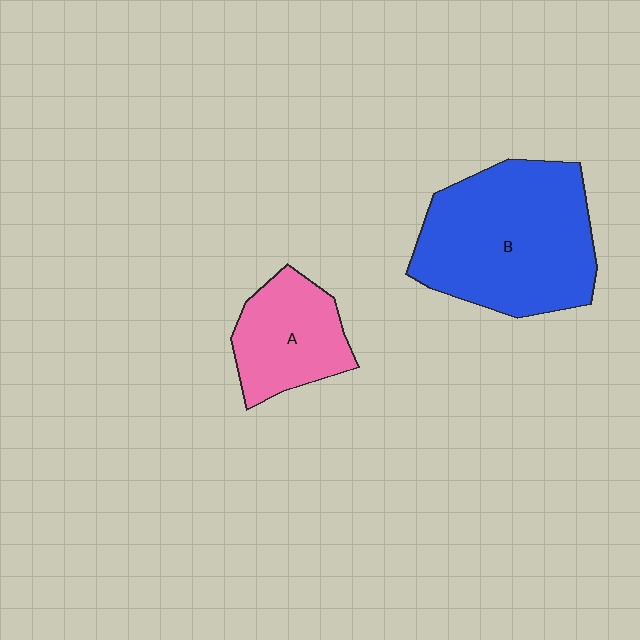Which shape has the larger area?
Shape B (blue).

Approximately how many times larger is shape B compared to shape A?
Approximately 2.0 times.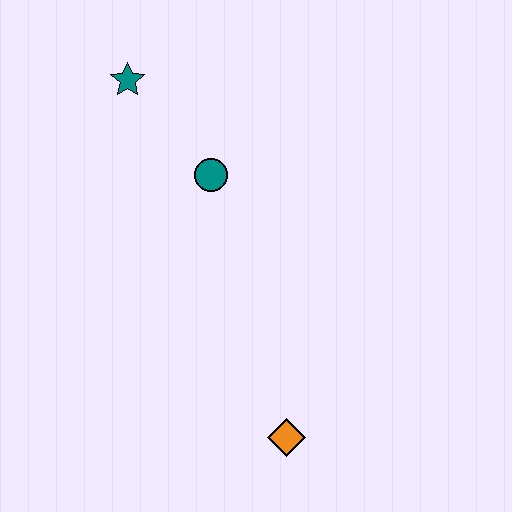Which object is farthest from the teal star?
The orange diamond is farthest from the teal star.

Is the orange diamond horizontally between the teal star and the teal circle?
No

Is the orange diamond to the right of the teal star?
Yes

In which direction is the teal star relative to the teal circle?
The teal star is above the teal circle.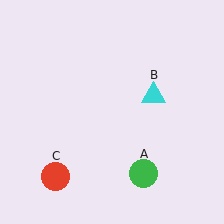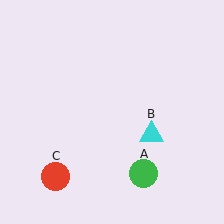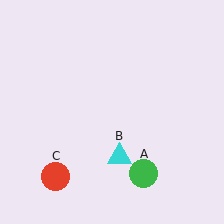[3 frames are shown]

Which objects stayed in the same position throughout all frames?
Green circle (object A) and red circle (object C) remained stationary.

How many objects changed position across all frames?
1 object changed position: cyan triangle (object B).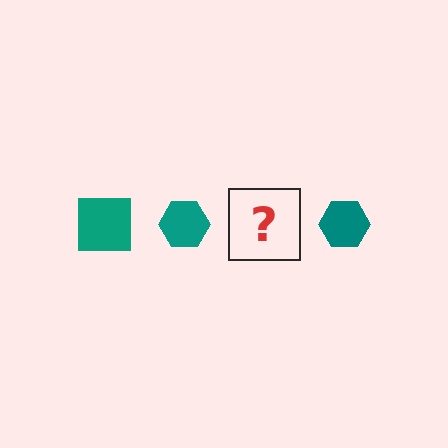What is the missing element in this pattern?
The missing element is a teal square.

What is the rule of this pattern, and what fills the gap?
The rule is that the pattern cycles through square, hexagon shapes in teal. The gap should be filled with a teal square.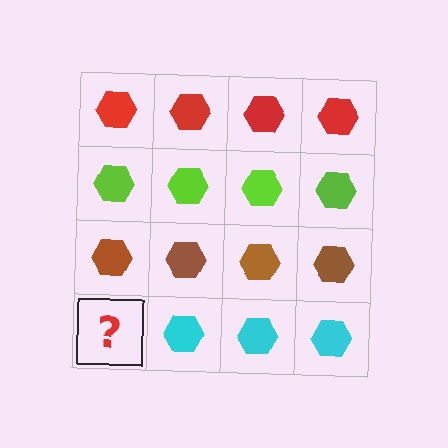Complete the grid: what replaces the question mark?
The question mark should be replaced with a cyan hexagon.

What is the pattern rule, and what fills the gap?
The rule is that each row has a consistent color. The gap should be filled with a cyan hexagon.